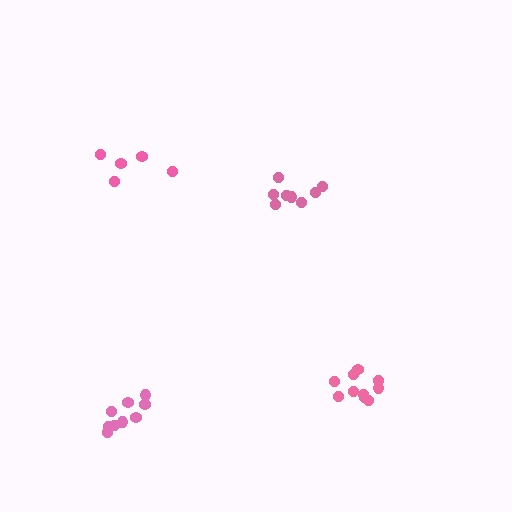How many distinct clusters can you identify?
There are 4 distinct clusters.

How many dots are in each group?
Group 1: 9 dots, Group 2: 5 dots, Group 3: 8 dots, Group 4: 11 dots (33 total).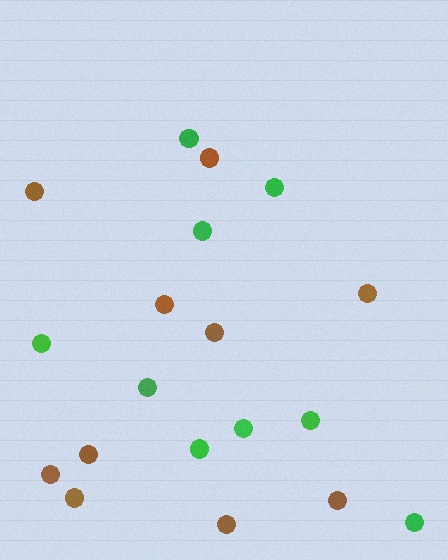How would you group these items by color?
There are 2 groups: one group of brown circles (10) and one group of green circles (9).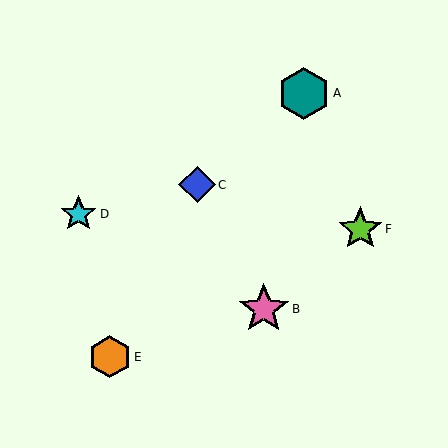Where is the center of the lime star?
The center of the lime star is at (360, 229).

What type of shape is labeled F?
Shape F is a lime star.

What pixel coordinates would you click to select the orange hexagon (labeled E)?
Click at (110, 357) to select the orange hexagon E.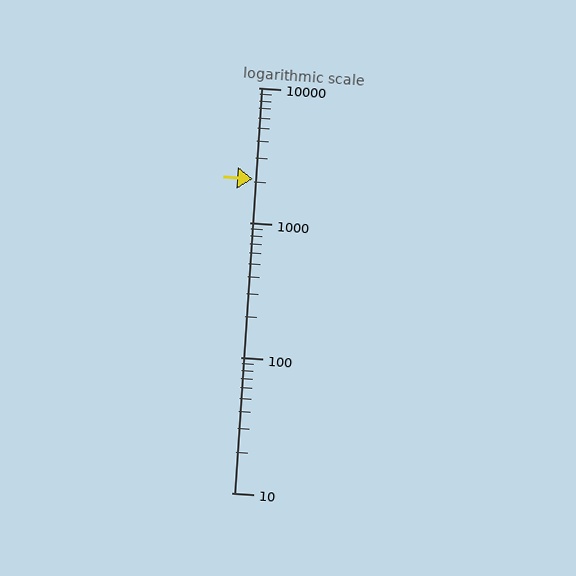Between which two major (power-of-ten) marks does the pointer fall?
The pointer is between 1000 and 10000.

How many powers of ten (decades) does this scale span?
The scale spans 3 decades, from 10 to 10000.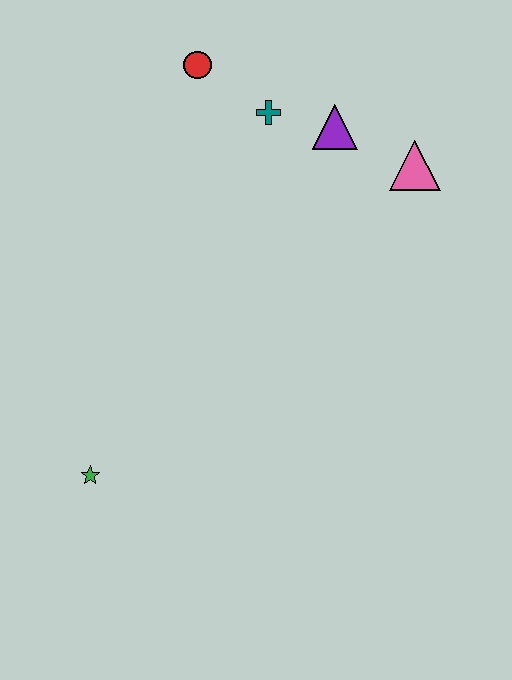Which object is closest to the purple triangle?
The teal cross is closest to the purple triangle.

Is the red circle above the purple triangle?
Yes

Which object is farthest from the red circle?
The green star is farthest from the red circle.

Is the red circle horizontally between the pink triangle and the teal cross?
No